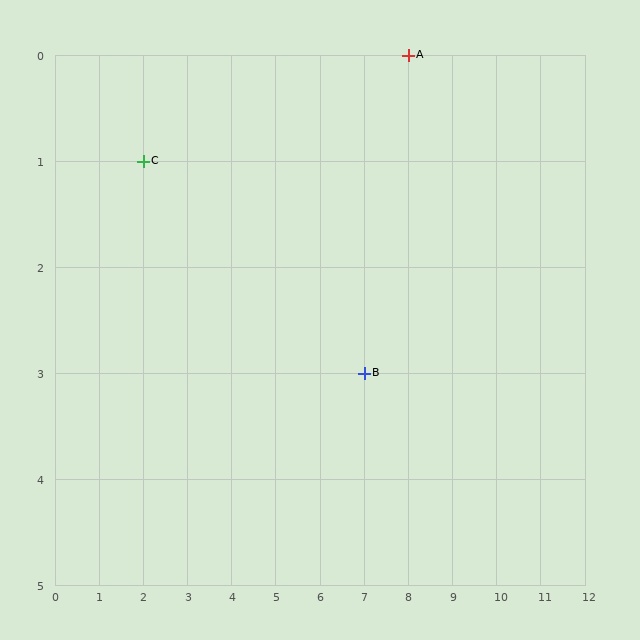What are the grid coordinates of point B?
Point B is at grid coordinates (7, 3).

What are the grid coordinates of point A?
Point A is at grid coordinates (8, 0).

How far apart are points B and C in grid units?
Points B and C are 5 columns and 2 rows apart (about 5.4 grid units diagonally).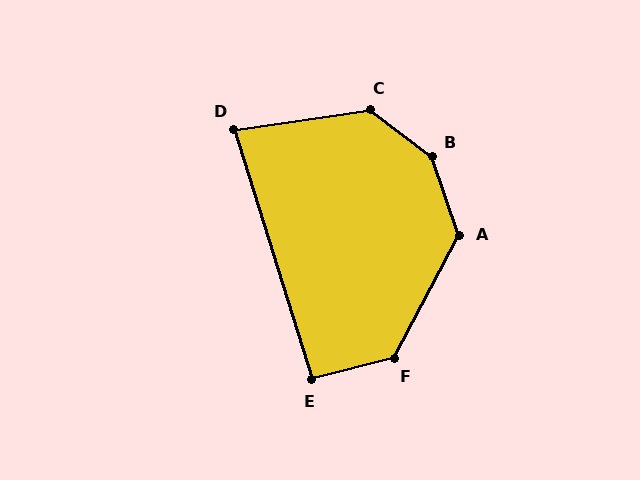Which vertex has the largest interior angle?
B, at approximately 147 degrees.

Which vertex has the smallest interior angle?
D, at approximately 81 degrees.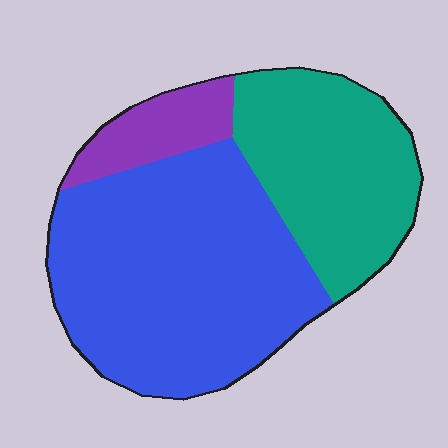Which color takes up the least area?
Purple, at roughly 10%.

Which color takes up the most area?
Blue, at roughly 55%.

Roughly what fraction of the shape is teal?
Teal covers roughly 35% of the shape.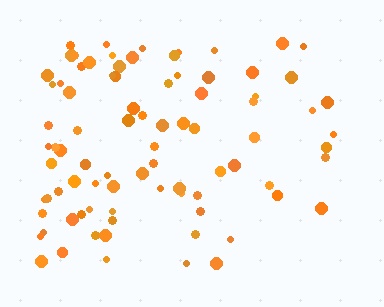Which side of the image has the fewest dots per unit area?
The right.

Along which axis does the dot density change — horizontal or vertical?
Horizontal.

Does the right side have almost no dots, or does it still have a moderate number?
Still a moderate number, just noticeably fewer than the left.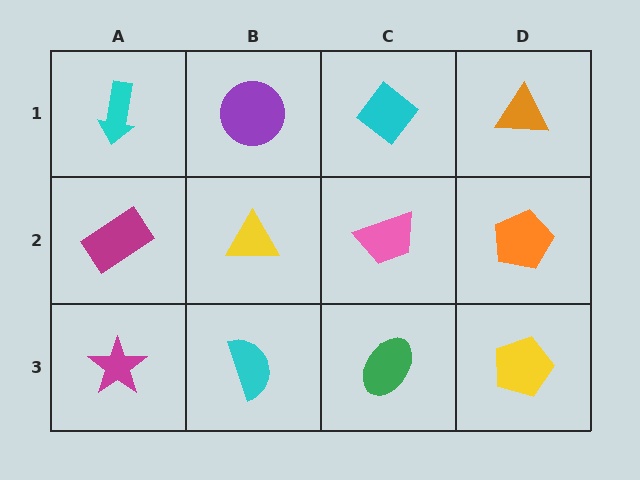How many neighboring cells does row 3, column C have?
3.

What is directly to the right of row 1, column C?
An orange triangle.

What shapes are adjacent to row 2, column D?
An orange triangle (row 1, column D), a yellow pentagon (row 3, column D), a pink trapezoid (row 2, column C).